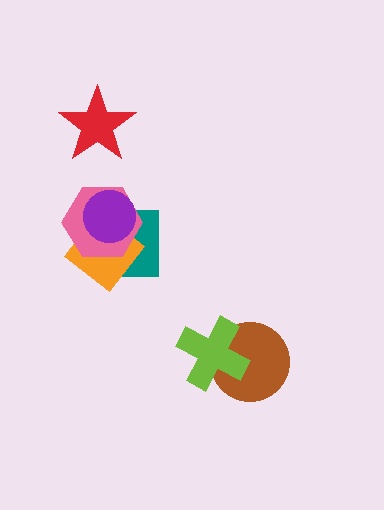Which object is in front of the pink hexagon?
The purple circle is in front of the pink hexagon.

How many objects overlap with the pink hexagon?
3 objects overlap with the pink hexagon.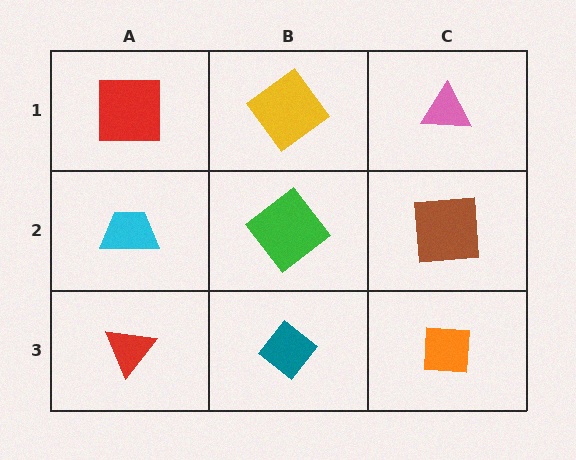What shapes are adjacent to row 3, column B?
A green diamond (row 2, column B), a red triangle (row 3, column A), an orange square (row 3, column C).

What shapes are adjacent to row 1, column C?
A brown square (row 2, column C), a yellow diamond (row 1, column B).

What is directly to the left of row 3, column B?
A red triangle.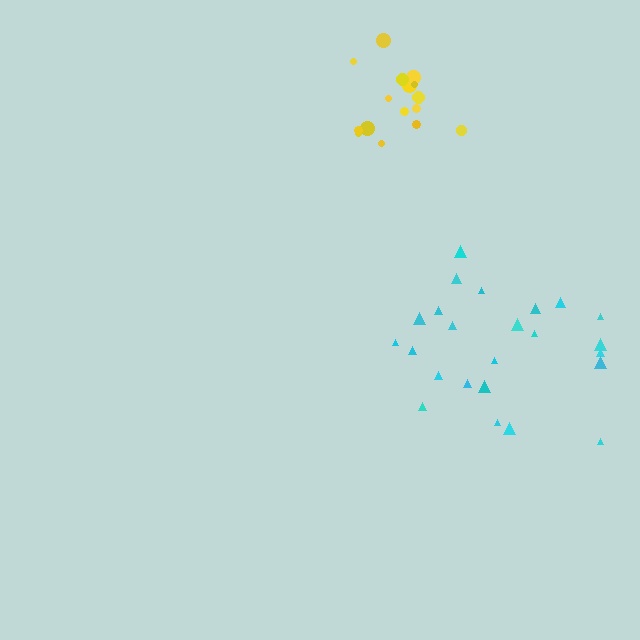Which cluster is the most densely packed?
Yellow.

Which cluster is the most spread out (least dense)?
Cyan.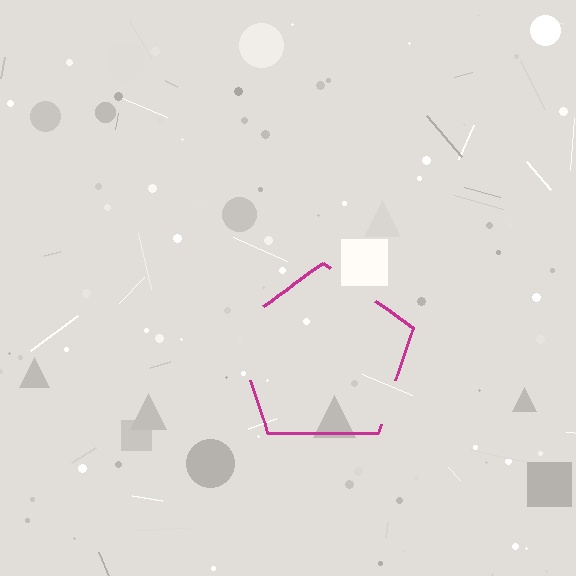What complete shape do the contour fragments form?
The contour fragments form a pentagon.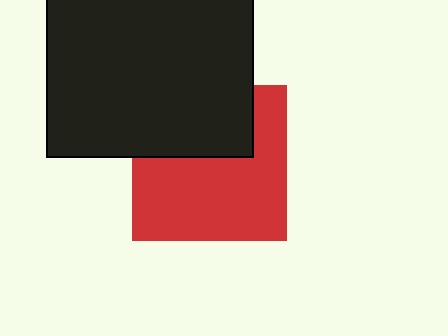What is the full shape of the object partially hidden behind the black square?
The partially hidden object is a red square.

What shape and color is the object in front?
The object in front is a black square.